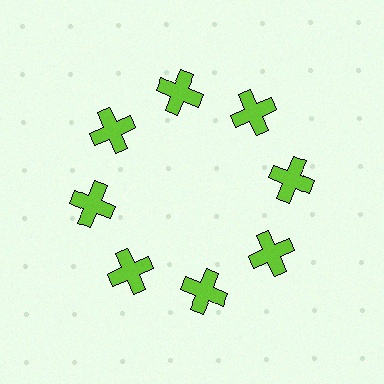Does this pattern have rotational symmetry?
Yes, this pattern has 8-fold rotational symmetry. It looks the same after rotating 45 degrees around the center.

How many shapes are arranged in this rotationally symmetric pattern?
There are 8 shapes, arranged in 8 groups of 1.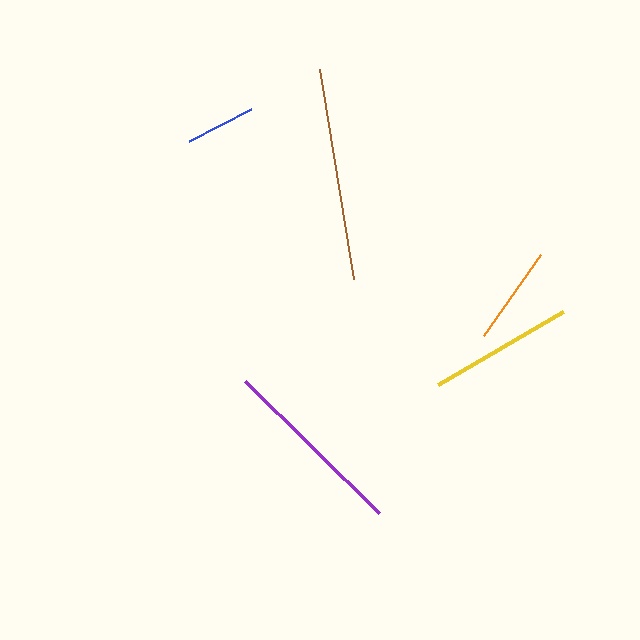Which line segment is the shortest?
The blue line is the shortest at approximately 70 pixels.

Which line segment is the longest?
The brown line is the longest at approximately 213 pixels.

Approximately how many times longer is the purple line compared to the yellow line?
The purple line is approximately 1.3 times the length of the yellow line.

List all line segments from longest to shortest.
From longest to shortest: brown, purple, yellow, orange, blue.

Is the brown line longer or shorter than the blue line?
The brown line is longer than the blue line.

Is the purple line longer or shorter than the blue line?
The purple line is longer than the blue line.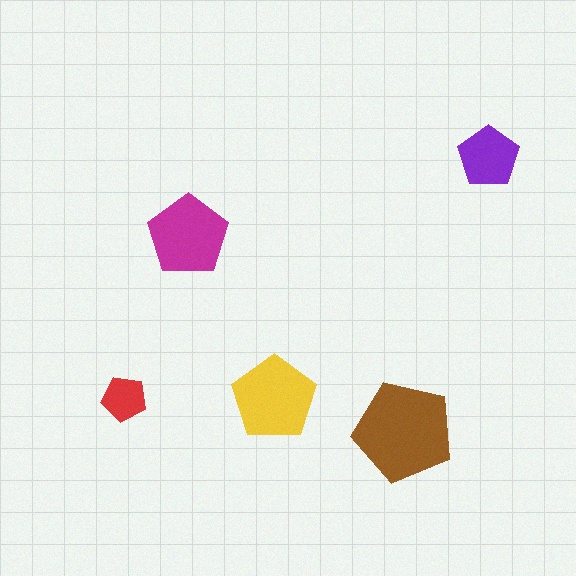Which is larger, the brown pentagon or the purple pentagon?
The brown one.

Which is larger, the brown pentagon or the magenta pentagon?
The brown one.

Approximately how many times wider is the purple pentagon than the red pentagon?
About 1.5 times wider.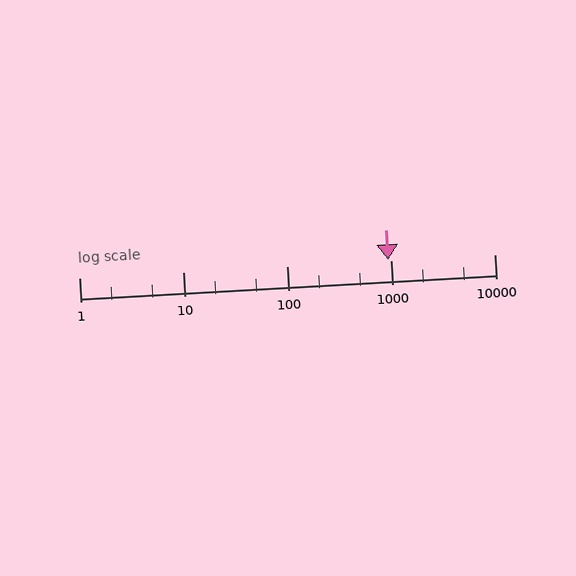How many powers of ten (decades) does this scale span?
The scale spans 4 decades, from 1 to 10000.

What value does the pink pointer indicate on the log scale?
The pointer indicates approximately 950.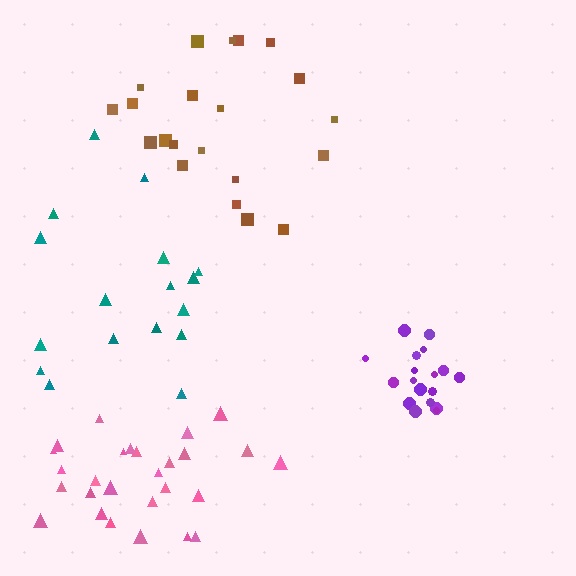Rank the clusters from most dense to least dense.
purple, pink, brown, teal.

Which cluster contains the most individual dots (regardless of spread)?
Pink (27).